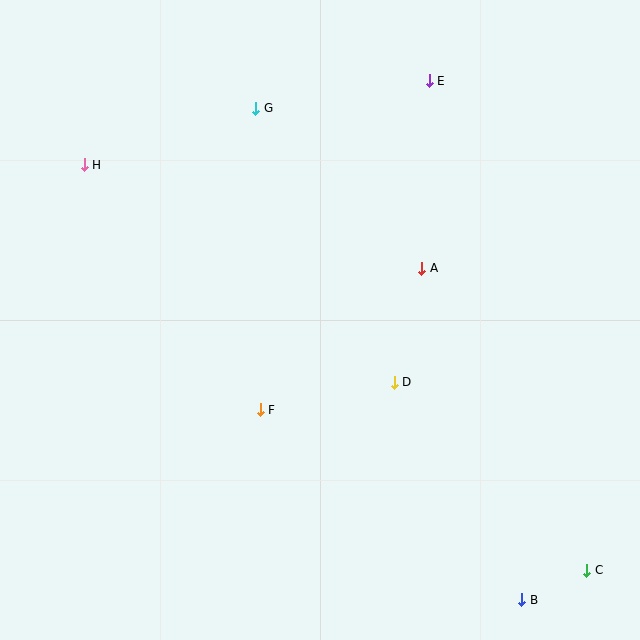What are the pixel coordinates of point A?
Point A is at (422, 268).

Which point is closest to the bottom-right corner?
Point C is closest to the bottom-right corner.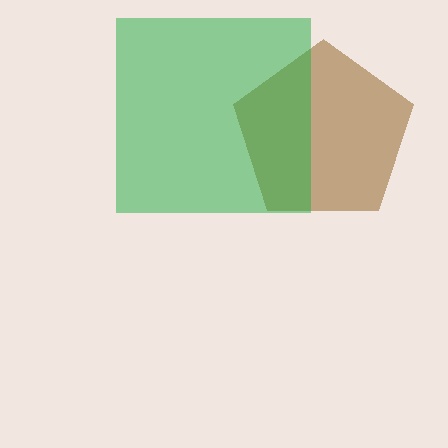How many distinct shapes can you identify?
There are 2 distinct shapes: a brown pentagon, a green square.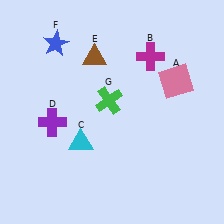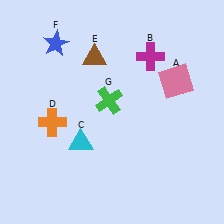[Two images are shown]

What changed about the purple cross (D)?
In Image 1, D is purple. In Image 2, it changed to orange.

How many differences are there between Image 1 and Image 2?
There is 1 difference between the two images.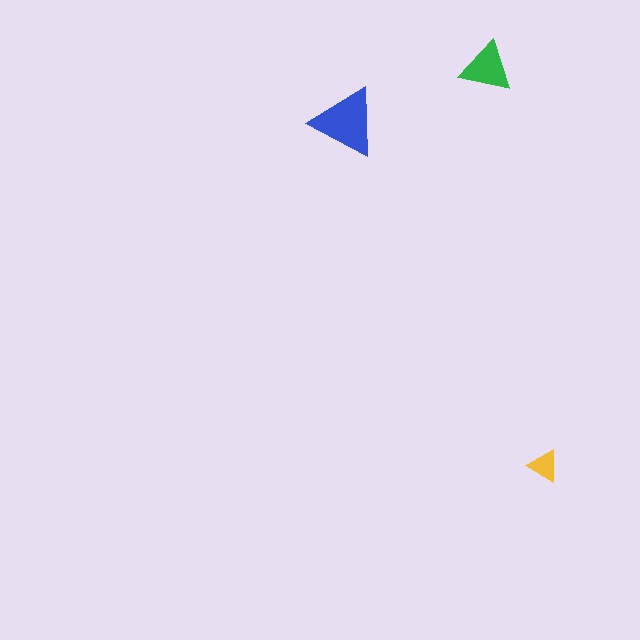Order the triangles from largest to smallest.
the blue one, the green one, the yellow one.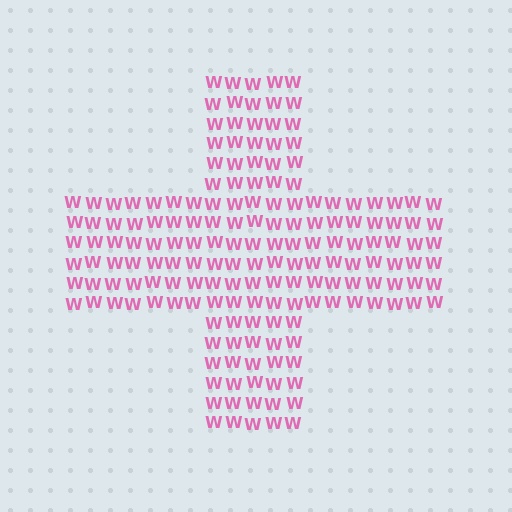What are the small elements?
The small elements are letter W's.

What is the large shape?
The large shape is a cross.